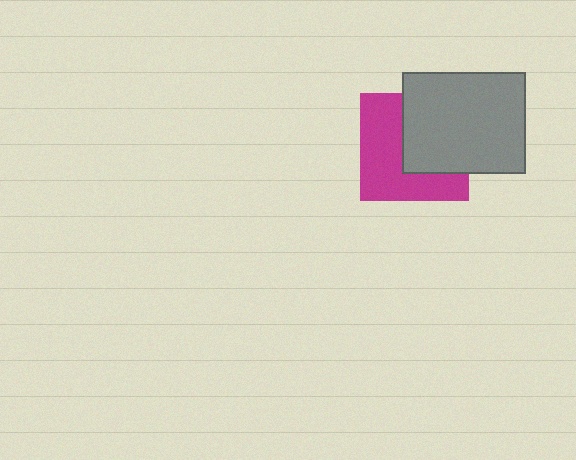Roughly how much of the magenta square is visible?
About half of it is visible (roughly 54%).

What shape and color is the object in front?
The object in front is a gray rectangle.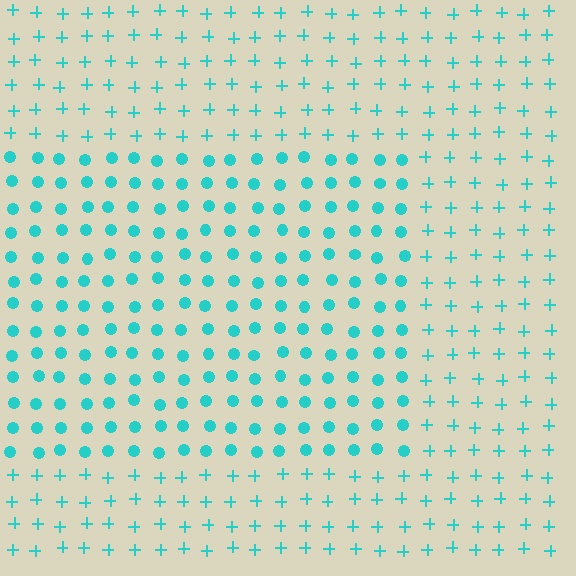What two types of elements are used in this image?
The image uses circles inside the rectangle region and plus signs outside it.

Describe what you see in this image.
The image is filled with small cyan elements arranged in a uniform grid. A rectangle-shaped region contains circles, while the surrounding area contains plus signs. The boundary is defined purely by the change in element shape.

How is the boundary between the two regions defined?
The boundary is defined by a change in element shape: circles inside vs. plus signs outside. All elements share the same color and spacing.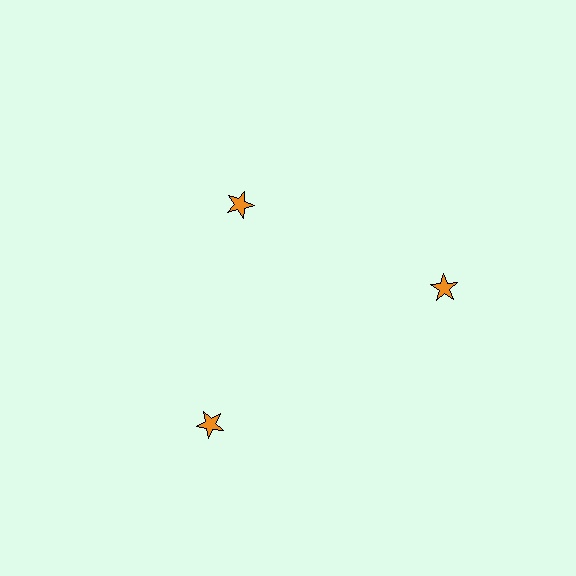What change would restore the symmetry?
The symmetry would be restored by moving it outward, back onto the ring so that all 3 stars sit at equal angles and equal distance from the center.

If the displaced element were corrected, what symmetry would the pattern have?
It would have 3-fold rotational symmetry — the pattern would map onto itself every 120 degrees.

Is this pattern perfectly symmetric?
No. The 3 orange stars are arranged in a ring, but one element near the 11 o'clock position is pulled inward toward the center, breaking the 3-fold rotational symmetry.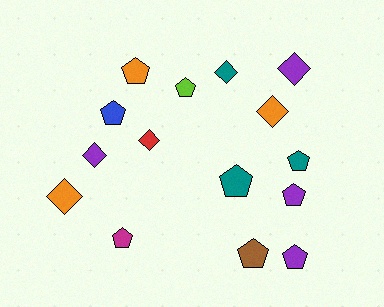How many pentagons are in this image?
There are 9 pentagons.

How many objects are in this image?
There are 15 objects.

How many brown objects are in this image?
There is 1 brown object.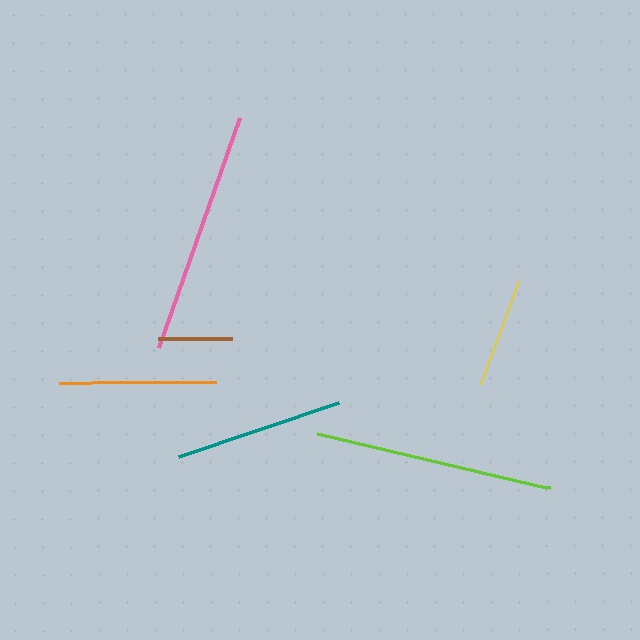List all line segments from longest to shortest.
From longest to shortest: pink, lime, teal, orange, yellow, brown.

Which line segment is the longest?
The pink line is the longest at approximately 243 pixels.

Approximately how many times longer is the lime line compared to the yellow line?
The lime line is approximately 2.2 times the length of the yellow line.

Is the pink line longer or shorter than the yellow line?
The pink line is longer than the yellow line.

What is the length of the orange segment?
The orange segment is approximately 157 pixels long.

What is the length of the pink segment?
The pink segment is approximately 243 pixels long.